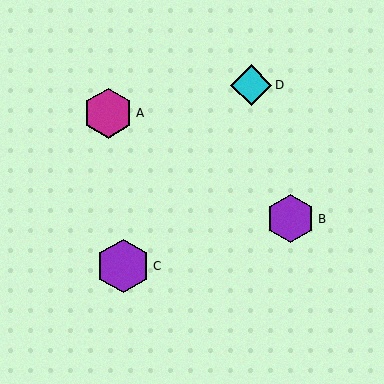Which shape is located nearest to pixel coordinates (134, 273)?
The purple hexagon (labeled C) at (123, 266) is nearest to that location.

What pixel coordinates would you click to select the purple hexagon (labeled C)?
Click at (123, 266) to select the purple hexagon C.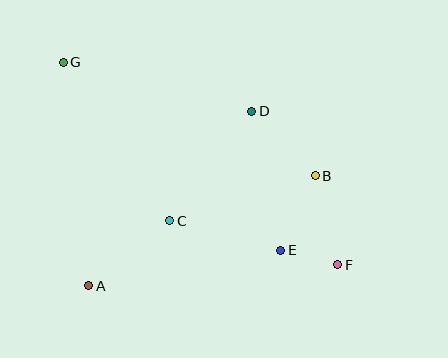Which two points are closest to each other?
Points E and F are closest to each other.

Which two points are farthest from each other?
Points F and G are farthest from each other.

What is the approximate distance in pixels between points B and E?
The distance between B and E is approximately 82 pixels.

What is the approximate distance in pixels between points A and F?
The distance between A and F is approximately 250 pixels.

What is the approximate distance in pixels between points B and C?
The distance between B and C is approximately 152 pixels.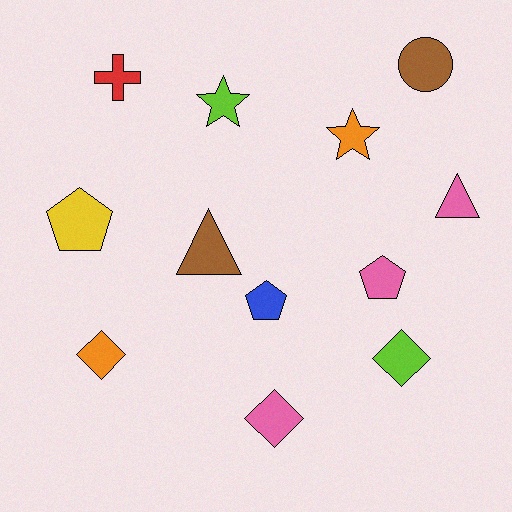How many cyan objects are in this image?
There are no cyan objects.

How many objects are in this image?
There are 12 objects.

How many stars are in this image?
There are 2 stars.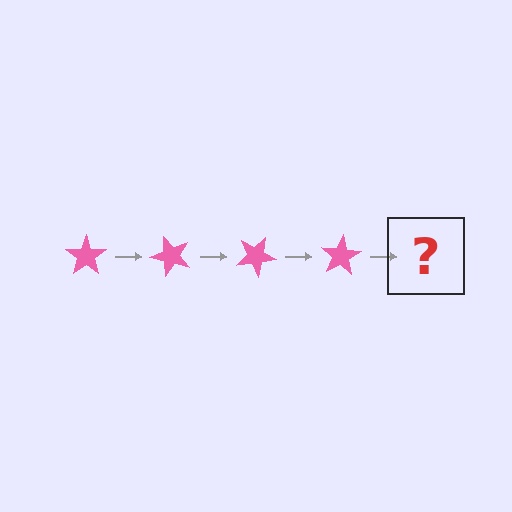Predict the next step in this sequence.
The next step is a pink star rotated 200 degrees.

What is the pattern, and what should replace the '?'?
The pattern is that the star rotates 50 degrees each step. The '?' should be a pink star rotated 200 degrees.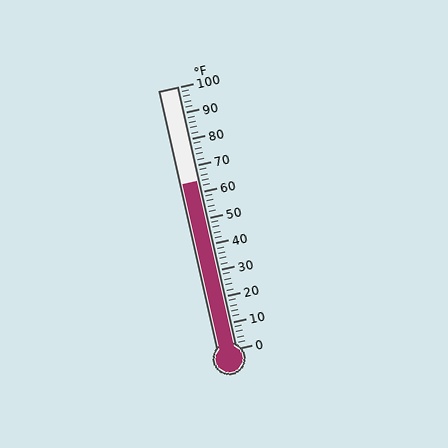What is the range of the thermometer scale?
The thermometer scale ranges from 0°F to 100°F.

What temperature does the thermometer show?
The thermometer shows approximately 64°F.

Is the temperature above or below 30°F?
The temperature is above 30°F.